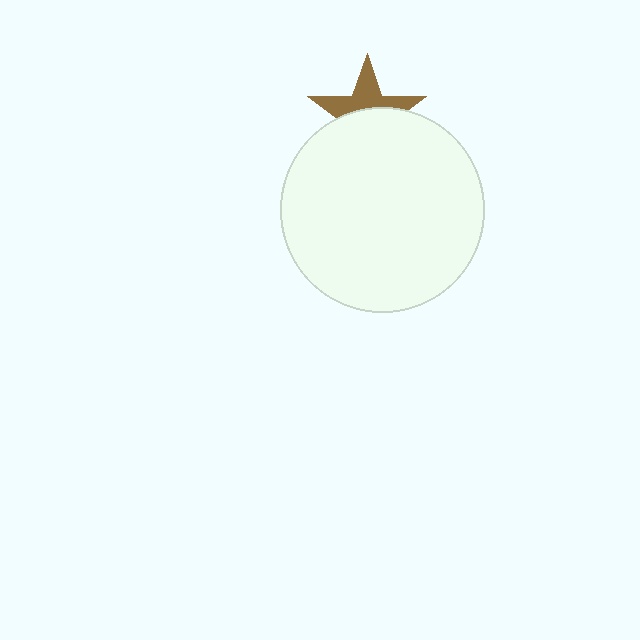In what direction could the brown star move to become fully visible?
The brown star could move up. That would shift it out from behind the white circle entirely.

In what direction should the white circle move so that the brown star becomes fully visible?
The white circle should move down. That is the shortest direction to clear the overlap and leave the brown star fully visible.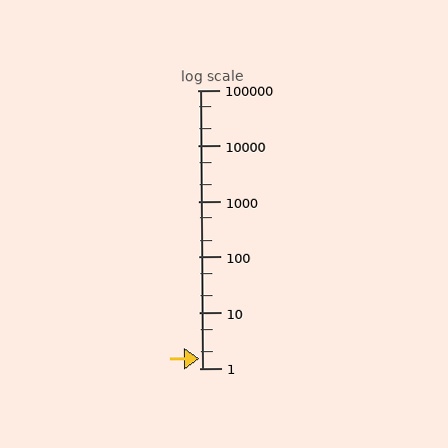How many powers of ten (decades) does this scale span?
The scale spans 5 decades, from 1 to 100000.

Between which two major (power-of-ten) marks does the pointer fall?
The pointer is between 1 and 10.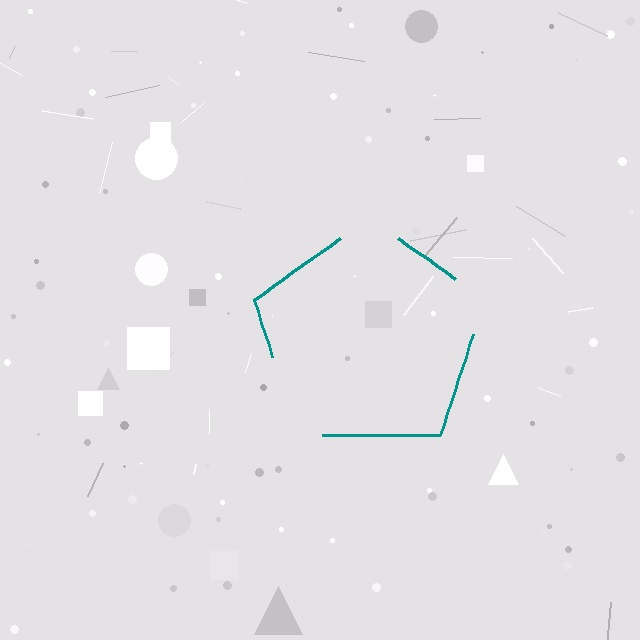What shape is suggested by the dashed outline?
The dashed outline suggests a pentagon.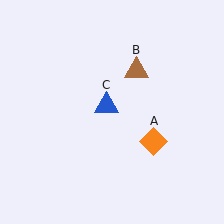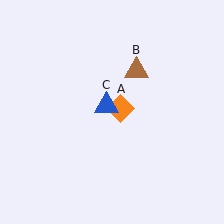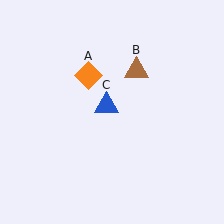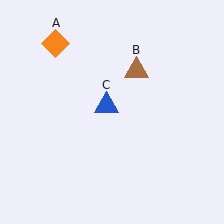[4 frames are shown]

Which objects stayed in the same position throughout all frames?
Brown triangle (object B) and blue triangle (object C) remained stationary.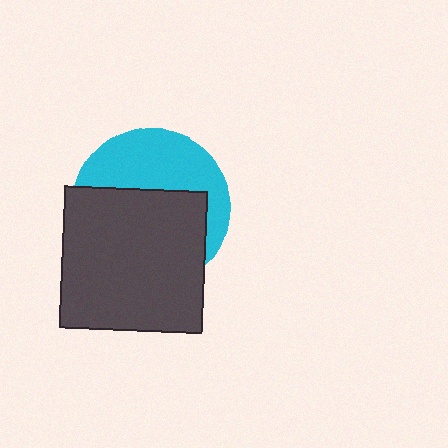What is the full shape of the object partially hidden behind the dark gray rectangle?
The partially hidden object is a cyan circle.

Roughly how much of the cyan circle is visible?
A small part of it is visible (roughly 41%).